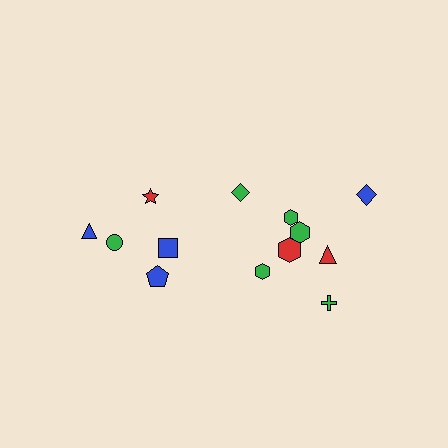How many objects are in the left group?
There are 5 objects.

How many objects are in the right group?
There are 8 objects.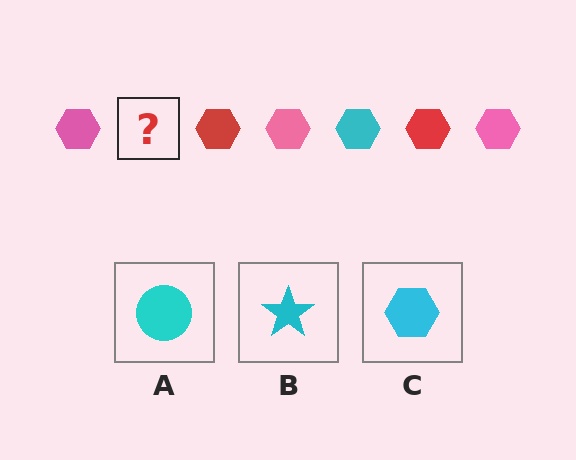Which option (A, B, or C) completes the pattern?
C.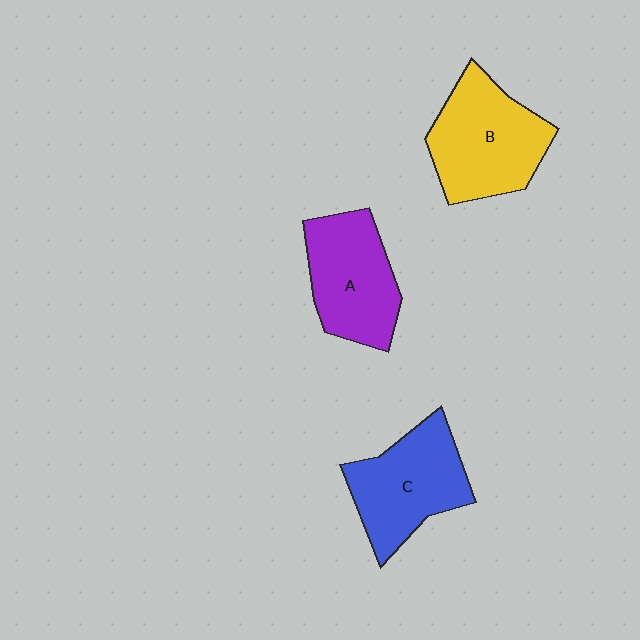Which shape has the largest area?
Shape B (yellow).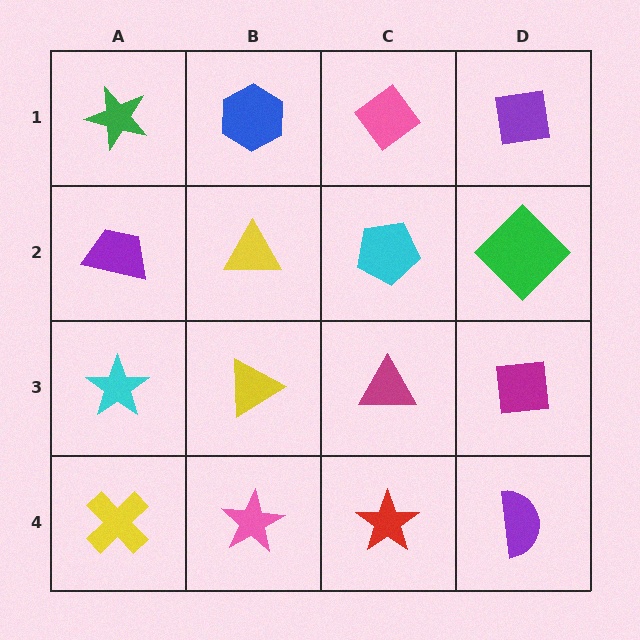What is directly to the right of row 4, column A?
A pink star.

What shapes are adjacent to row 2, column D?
A purple square (row 1, column D), a magenta square (row 3, column D), a cyan pentagon (row 2, column C).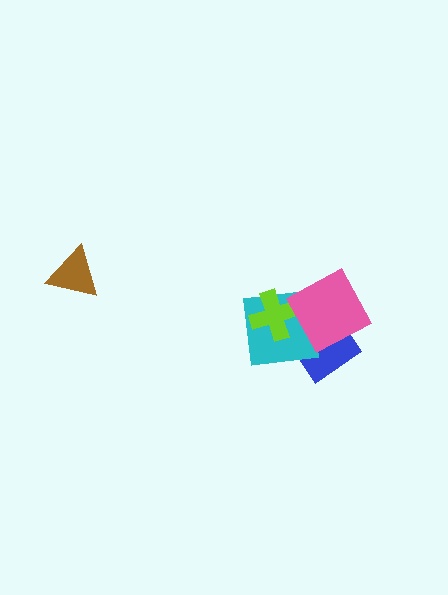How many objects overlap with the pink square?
2 objects overlap with the pink square.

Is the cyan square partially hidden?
Yes, it is partially covered by another shape.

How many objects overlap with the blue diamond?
2 objects overlap with the blue diamond.